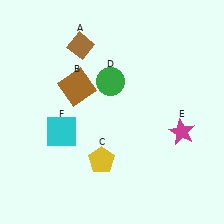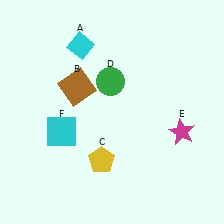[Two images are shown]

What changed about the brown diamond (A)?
In Image 1, A is brown. In Image 2, it changed to cyan.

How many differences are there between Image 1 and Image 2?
There is 1 difference between the two images.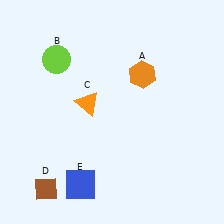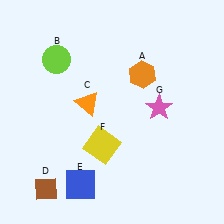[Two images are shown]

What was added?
A yellow square (F), a pink star (G) were added in Image 2.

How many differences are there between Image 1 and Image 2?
There are 2 differences between the two images.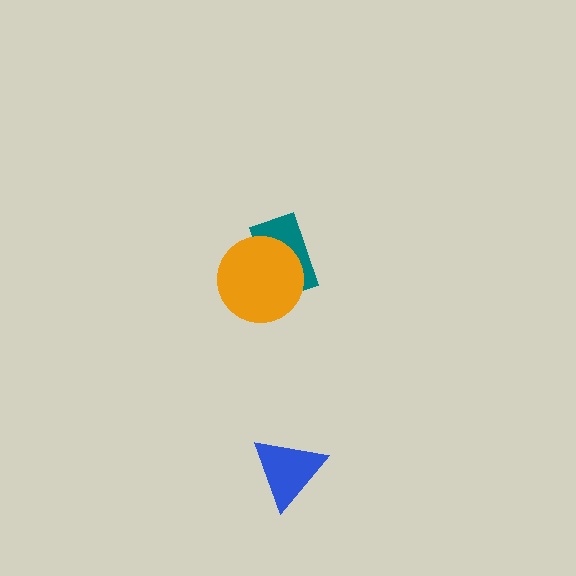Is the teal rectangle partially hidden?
Yes, it is partially covered by another shape.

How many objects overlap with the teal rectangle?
1 object overlaps with the teal rectangle.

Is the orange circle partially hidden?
No, no other shape covers it.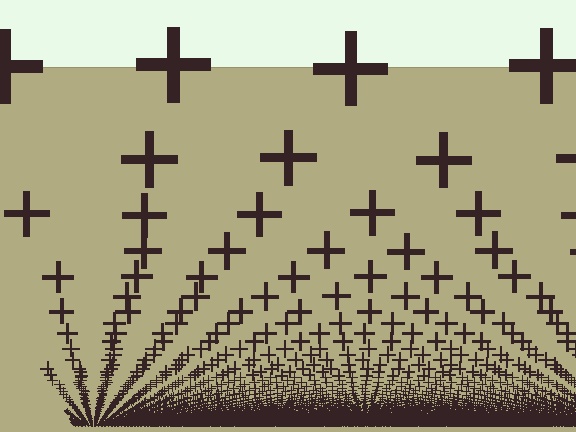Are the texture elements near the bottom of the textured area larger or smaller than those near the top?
Smaller. The gradient is inverted — elements near the bottom are smaller and denser.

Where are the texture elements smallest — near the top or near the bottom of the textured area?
Near the bottom.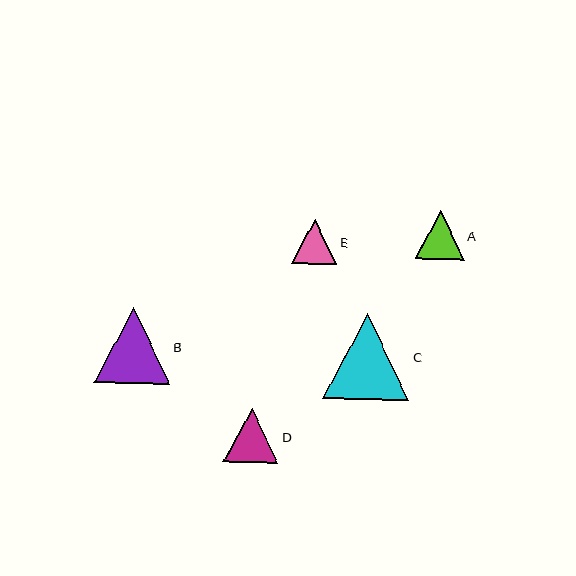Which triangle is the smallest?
Triangle E is the smallest with a size of approximately 45 pixels.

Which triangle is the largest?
Triangle C is the largest with a size of approximately 86 pixels.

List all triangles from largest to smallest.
From largest to smallest: C, B, D, A, E.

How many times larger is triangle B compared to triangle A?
Triangle B is approximately 1.5 times the size of triangle A.